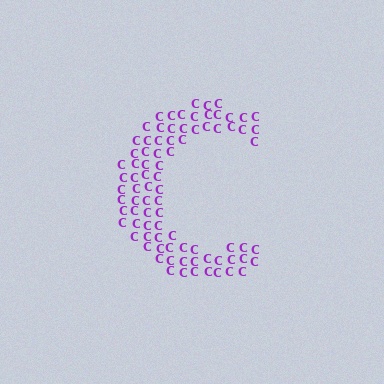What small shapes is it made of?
It is made of small letter C's.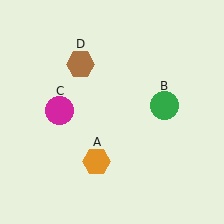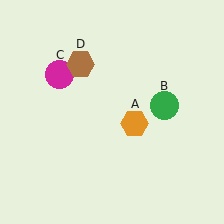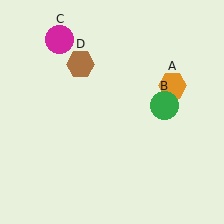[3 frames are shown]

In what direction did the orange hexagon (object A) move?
The orange hexagon (object A) moved up and to the right.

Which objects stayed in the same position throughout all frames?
Green circle (object B) and brown hexagon (object D) remained stationary.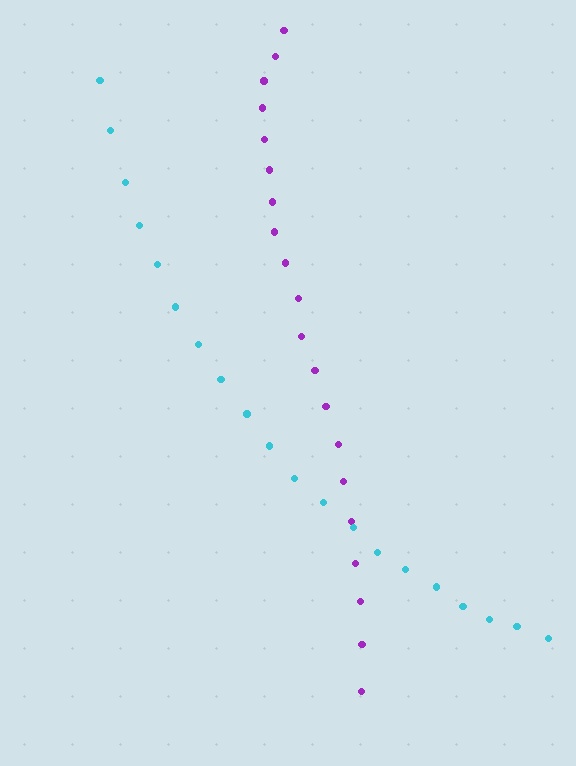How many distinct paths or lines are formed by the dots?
There are 2 distinct paths.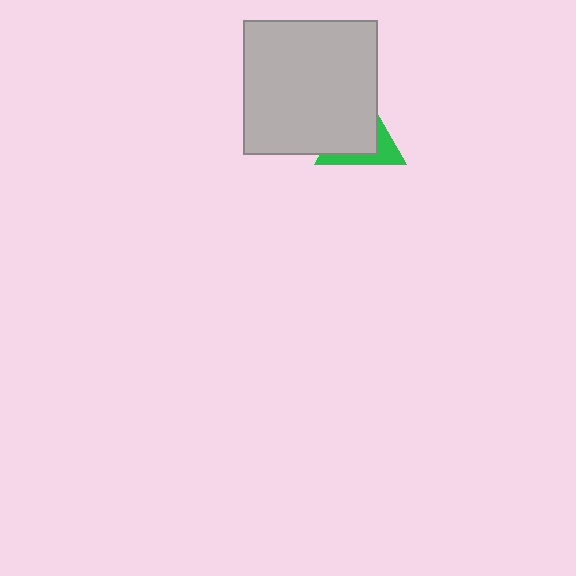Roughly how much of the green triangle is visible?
A small part of it is visible (roughly 36%).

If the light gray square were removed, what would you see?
You would see the complete green triangle.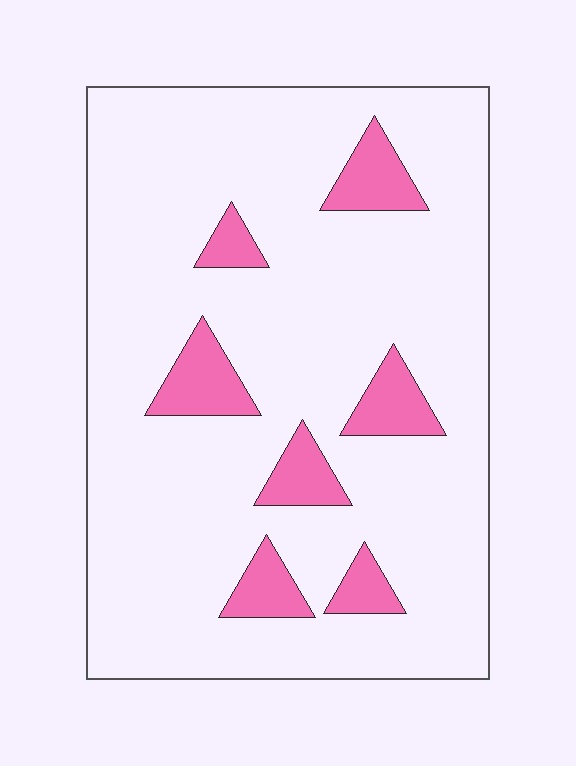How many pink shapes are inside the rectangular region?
7.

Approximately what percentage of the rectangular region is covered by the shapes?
Approximately 15%.